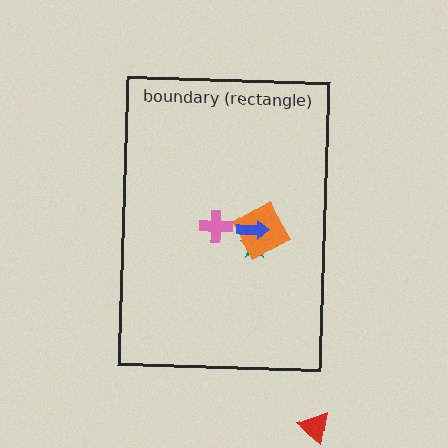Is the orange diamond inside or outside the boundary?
Inside.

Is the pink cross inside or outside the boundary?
Inside.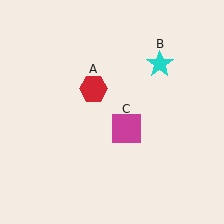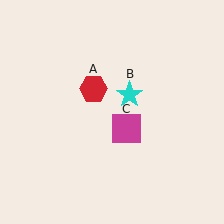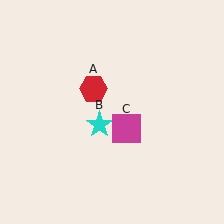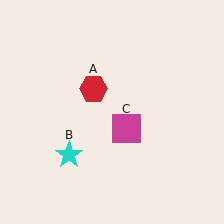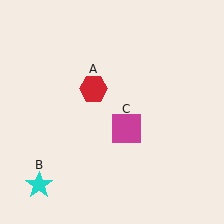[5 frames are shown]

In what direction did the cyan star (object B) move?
The cyan star (object B) moved down and to the left.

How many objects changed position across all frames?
1 object changed position: cyan star (object B).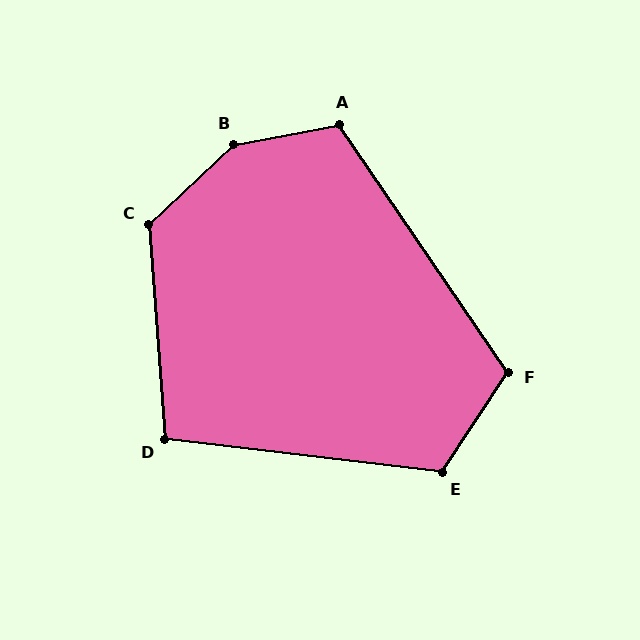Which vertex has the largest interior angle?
B, at approximately 147 degrees.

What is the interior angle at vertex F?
Approximately 112 degrees (obtuse).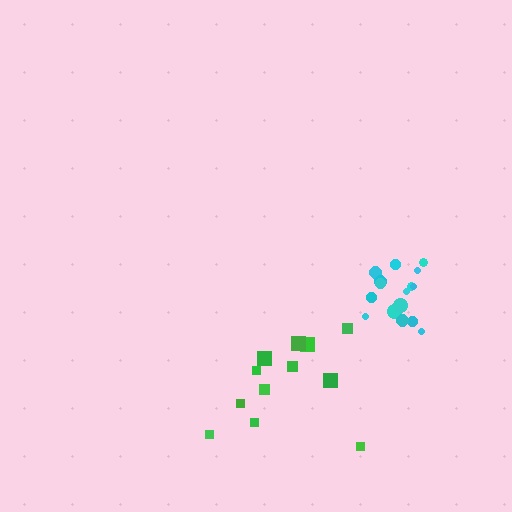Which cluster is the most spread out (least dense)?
Green.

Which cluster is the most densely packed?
Cyan.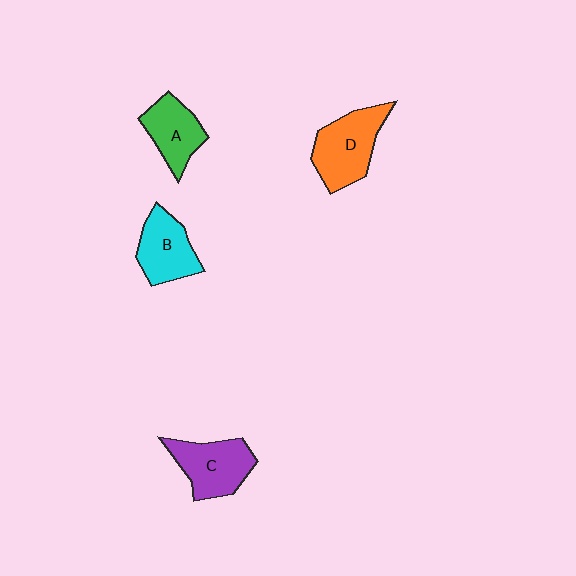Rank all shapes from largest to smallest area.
From largest to smallest: D (orange), C (purple), B (cyan), A (green).